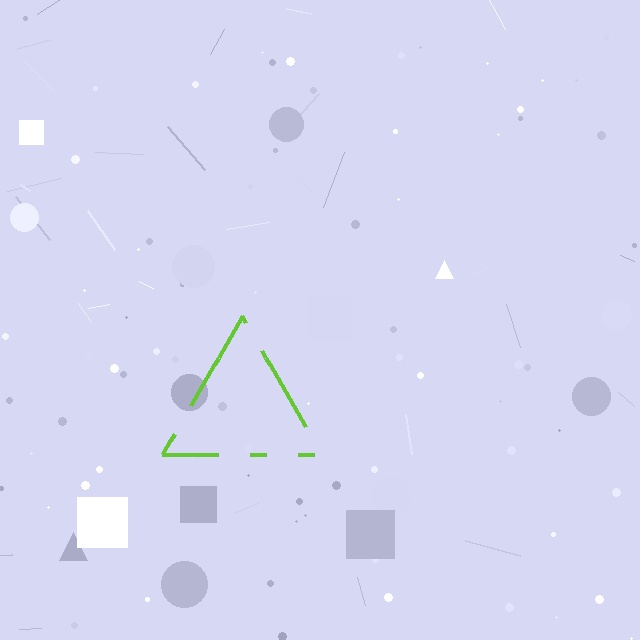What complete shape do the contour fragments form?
The contour fragments form a triangle.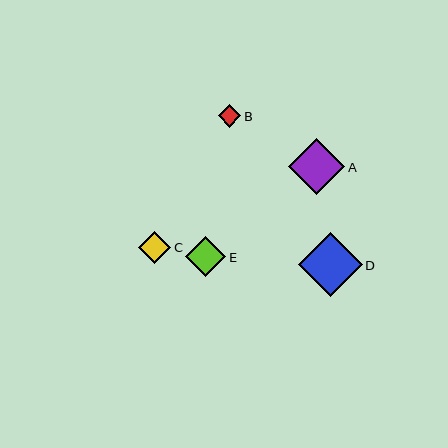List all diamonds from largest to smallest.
From largest to smallest: D, A, E, C, B.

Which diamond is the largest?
Diamond D is the largest with a size of approximately 64 pixels.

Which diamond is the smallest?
Diamond B is the smallest with a size of approximately 22 pixels.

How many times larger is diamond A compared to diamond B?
Diamond A is approximately 2.5 times the size of diamond B.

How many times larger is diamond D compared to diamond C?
Diamond D is approximately 2.0 times the size of diamond C.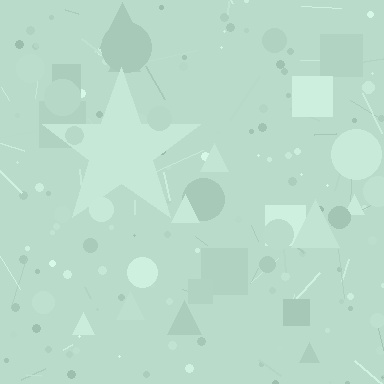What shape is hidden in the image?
A star is hidden in the image.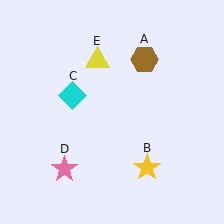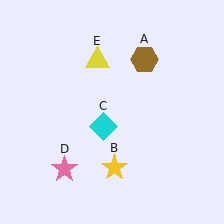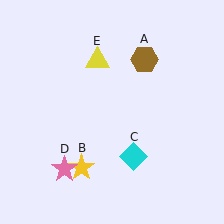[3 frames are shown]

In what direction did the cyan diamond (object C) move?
The cyan diamond (object C) moved down and to the right.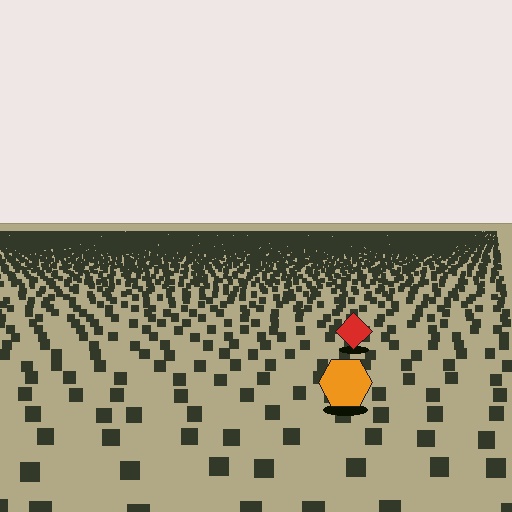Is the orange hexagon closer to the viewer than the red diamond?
Yes. The orange hexagon is closer — you can tell from the texture gradient: the ground texture is coarser near it.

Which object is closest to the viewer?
The orange hexagon is closest. The texture marks near it are larger and more spread out.